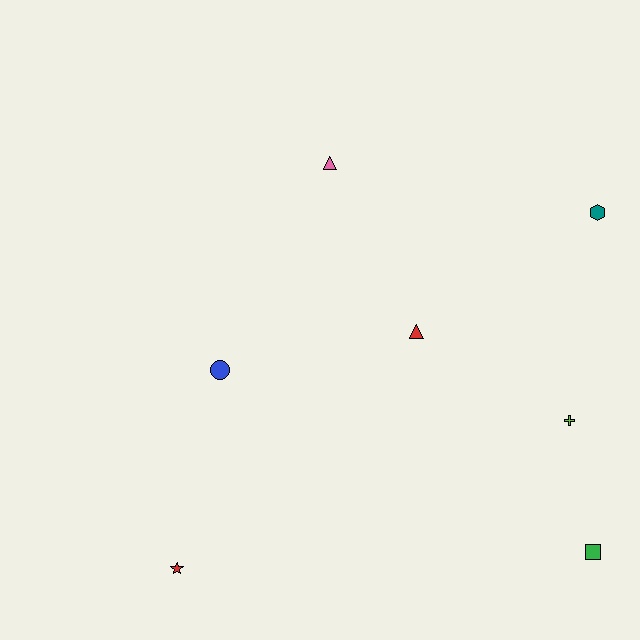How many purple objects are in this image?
There are no purple objects.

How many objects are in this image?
There are 7 objects.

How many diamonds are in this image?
There are no diamonds.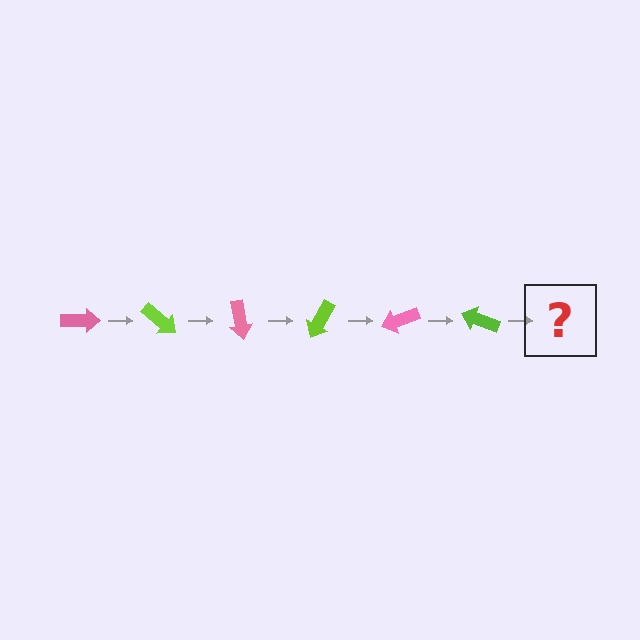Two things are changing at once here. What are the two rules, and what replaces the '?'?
The two rules are that it rotates 40 degrees each step and the color cycles through pink and lime. The '?' should be a pink arrow, rotated 240 degrees from the start.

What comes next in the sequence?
The next element should be a pink arrow, rotated 240 degrees from the start.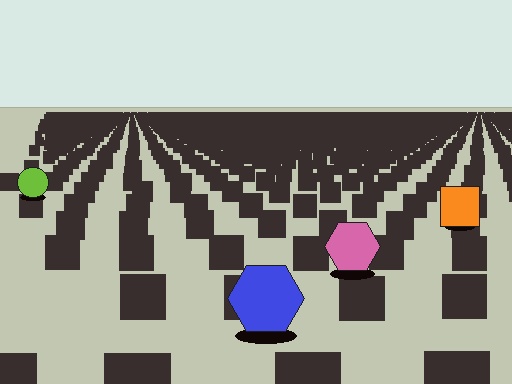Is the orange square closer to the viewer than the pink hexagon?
No. The pink hexagon is closer — you can tell from the texture gradient: the ground texture is coarser near it.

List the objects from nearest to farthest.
From nearest to farthest: the blue hexagon, the pink hexagon, the orange square, the lime circle.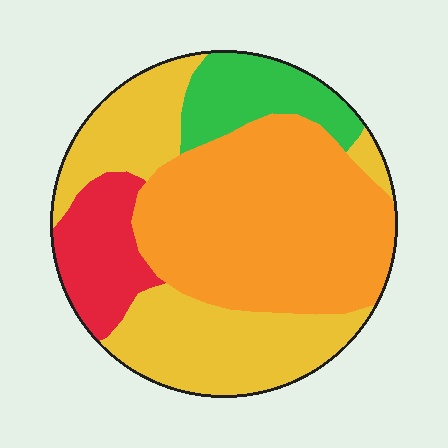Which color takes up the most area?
Orange, at roughly 45%.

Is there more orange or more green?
Orange.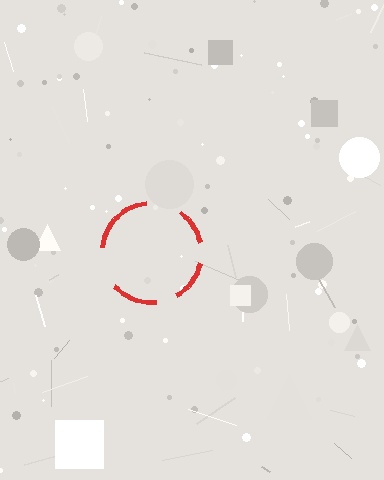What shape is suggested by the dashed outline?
The dashed outline suggests a circle.